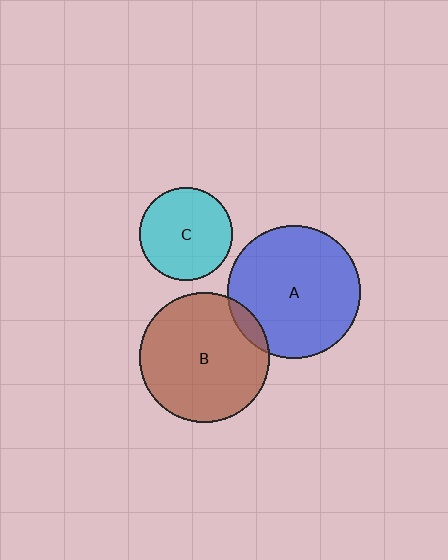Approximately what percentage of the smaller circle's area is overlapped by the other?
Approximately 5%.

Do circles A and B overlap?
Yes.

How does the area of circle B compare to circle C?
Approximately 1.9 times.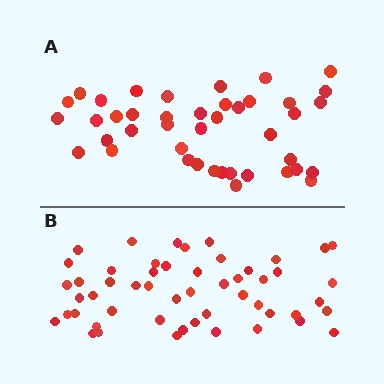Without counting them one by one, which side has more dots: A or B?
Region B (the bottom region) has more dots.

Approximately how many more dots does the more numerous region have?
Region B has roughly 10 or so more dots than region A.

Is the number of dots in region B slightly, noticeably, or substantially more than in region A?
Region B has only slightly more — the two regions are fairly close. The ratio is roughly 1.2 to 1.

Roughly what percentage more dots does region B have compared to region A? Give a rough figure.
About 25% more.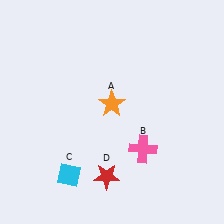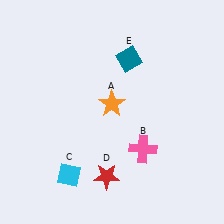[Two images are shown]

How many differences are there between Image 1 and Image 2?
There is 1 difference between the two images.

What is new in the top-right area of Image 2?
A teal diamond (E) was added in the top-right area of Image 2.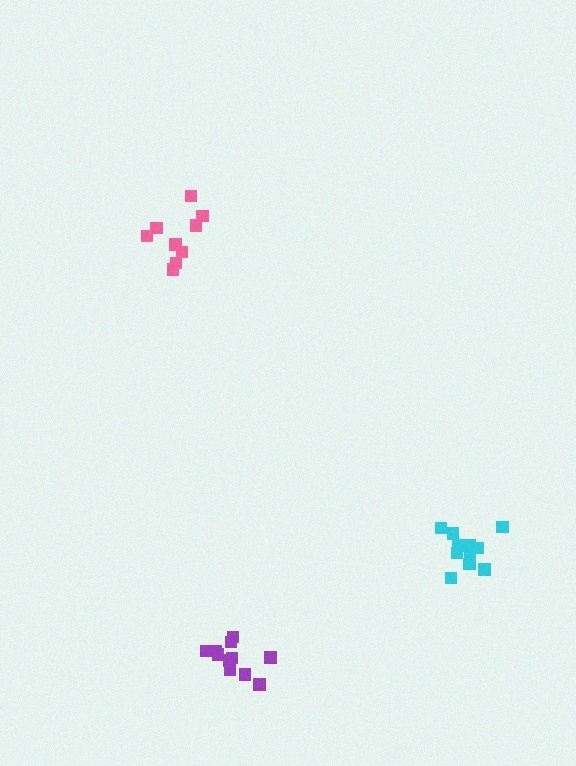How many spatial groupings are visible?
There are 3 spatial groupings.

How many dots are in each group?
Group 1: 9 dots, Group 2: 11 dots, Group 3: 11 dots (31 total).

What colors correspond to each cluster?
The clusters are colored: pink, purple, cyan.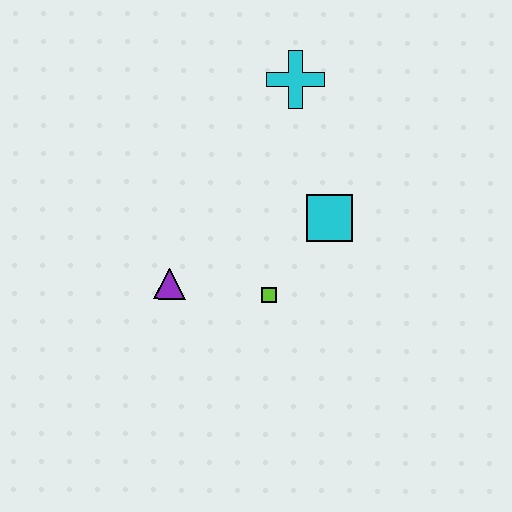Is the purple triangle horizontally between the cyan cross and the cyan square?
No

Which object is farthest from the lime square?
The cyan cross is farthest from the lime square.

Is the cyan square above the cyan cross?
No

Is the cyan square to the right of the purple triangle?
Yes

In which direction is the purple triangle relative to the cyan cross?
The purple triangle is below the cyan cross.